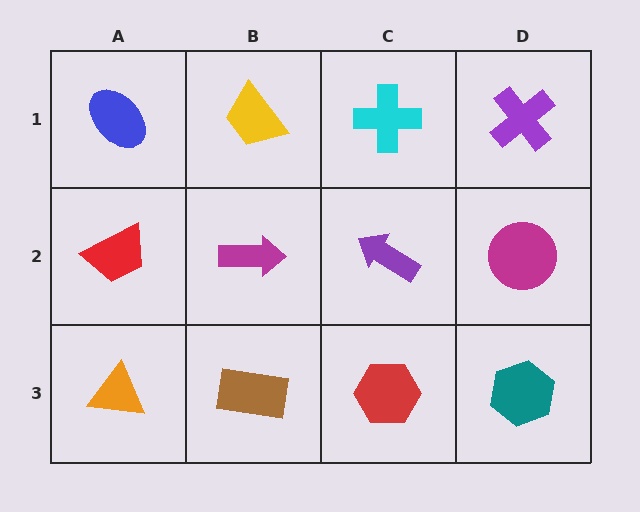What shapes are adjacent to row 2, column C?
A cyan cross (row 1, column C), a red hexagon (row 3, column C), a magenta arrow (row 2, column B), a magenta circle (row 2, column D).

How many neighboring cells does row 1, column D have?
2.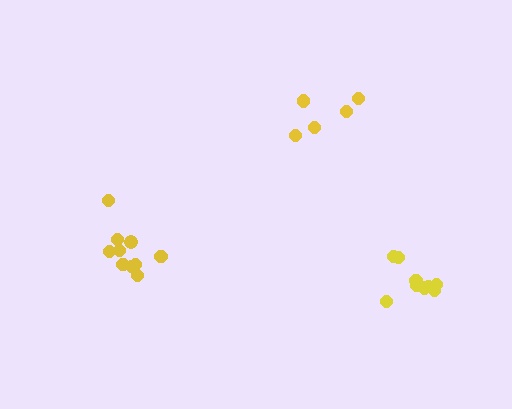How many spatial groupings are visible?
There are 3 spatial groupings.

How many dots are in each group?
Group 1: 5 dots, Group 2: 9 dots, Group 3: 10 dots (24 total).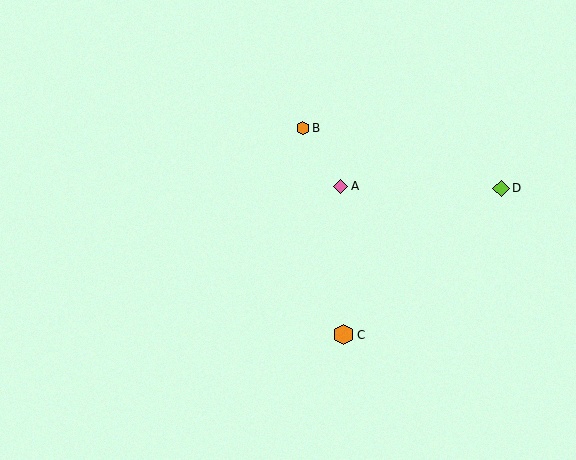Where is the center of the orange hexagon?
The center of the orange hexagon is at (344, 335).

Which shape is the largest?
The orange hexagon (labeled C) is the largest.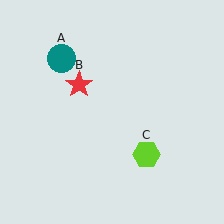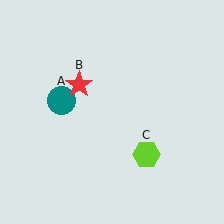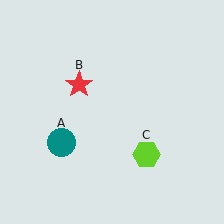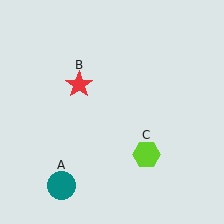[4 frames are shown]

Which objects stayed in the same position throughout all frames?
Red star (object B) and lime hexagon (object C) remained stationary.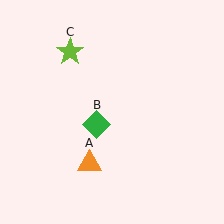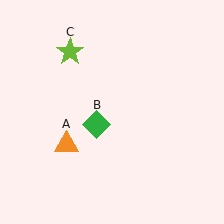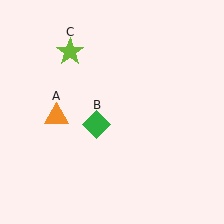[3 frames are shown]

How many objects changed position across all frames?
1 object changed position: orange triangle (object A).